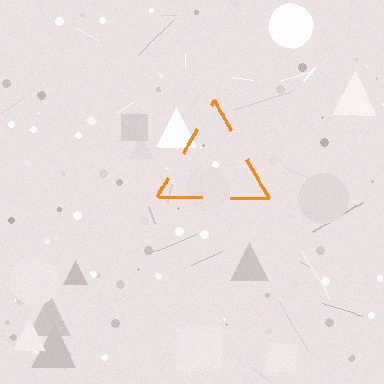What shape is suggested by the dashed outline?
The dashed outline suggests a triangle.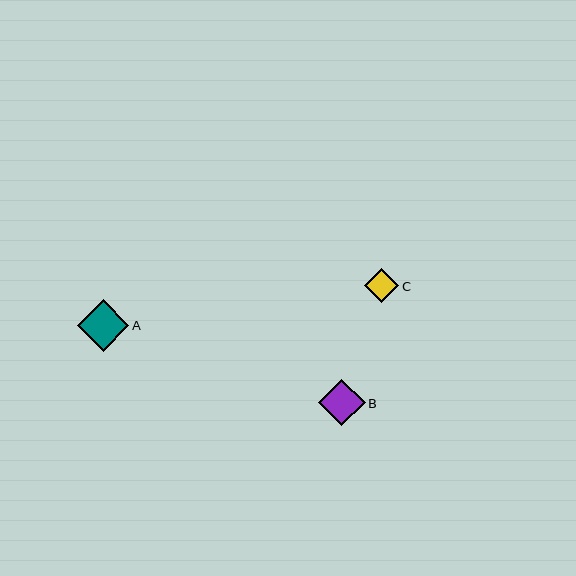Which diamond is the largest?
Diamond A is the largest with a size of approximately 51 pixels.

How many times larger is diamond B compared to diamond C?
Diamond B is approximately 1.4 times the size of diamond C.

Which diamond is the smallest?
Diamond C is the smallest with a size of approximately 34 pixels.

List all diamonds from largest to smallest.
From largest to smallest: A, B, C.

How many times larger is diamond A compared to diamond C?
Diamond A is approximately 1.5 times the size of diamond C.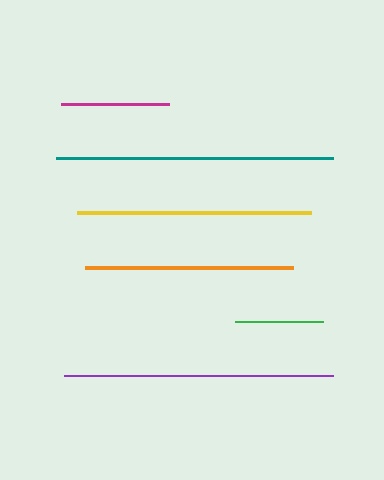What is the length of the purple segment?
The purple segment is approximately 269 pixels long.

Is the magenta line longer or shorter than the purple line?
The purple line is longer than the magenta line.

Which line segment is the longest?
The teal line is the longest at approximately 277 pixels.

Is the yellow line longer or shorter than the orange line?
The yellow line is longer than the orange line.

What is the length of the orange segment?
The orange segment is approximately 208 pixels long.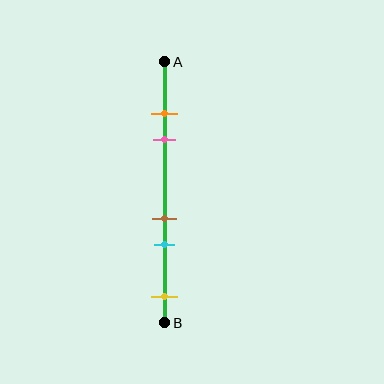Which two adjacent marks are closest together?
The orange and pink marks are the closest adjacent pair.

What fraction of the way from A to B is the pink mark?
The pink mark is approximately 30% (0.3) of the way from A to B.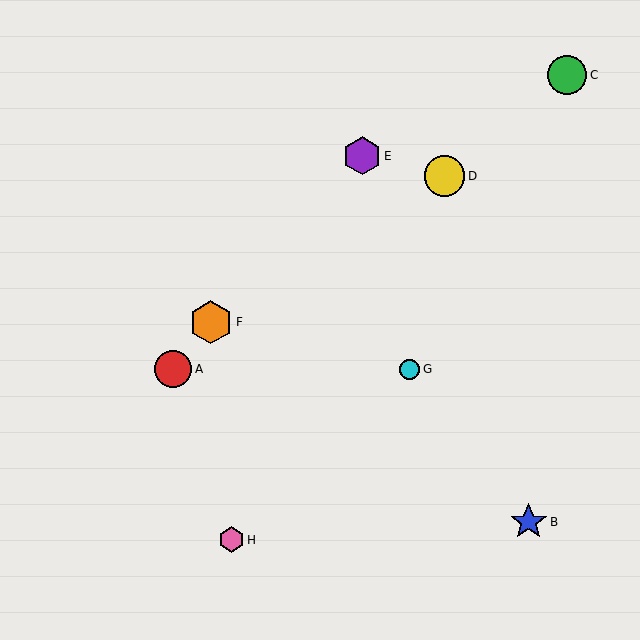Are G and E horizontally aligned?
No, G is at y≈369 and E is at y≈156.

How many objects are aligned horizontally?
2 objects (A, G) are aligned horizontally.